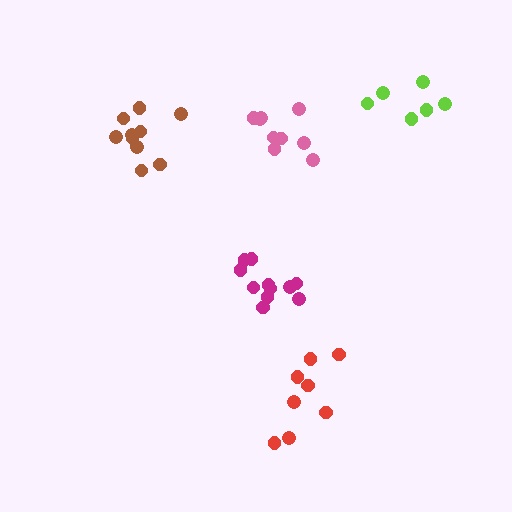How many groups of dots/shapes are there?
There are 5 groups.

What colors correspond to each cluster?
The clusters are colored: brown, pink, magenta, red, lime.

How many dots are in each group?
Group 1: 10 dots, Group 2: 9 dots, Group 3: 11 dots, Group 4: 8 dots, Group 5: 6 dots (44 total).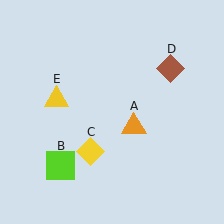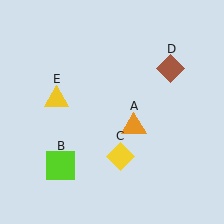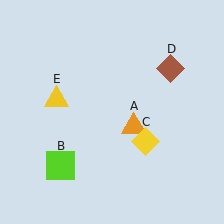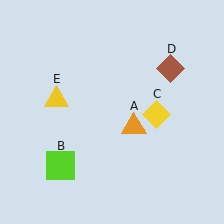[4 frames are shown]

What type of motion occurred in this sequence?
The yellow diamond (object C) rotated counterclockwise around the center of the scene.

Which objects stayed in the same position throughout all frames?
Orange triangle (object A) and lime square (object B) and brown diamond (object D) and yellow triangle (object E) remained stationary.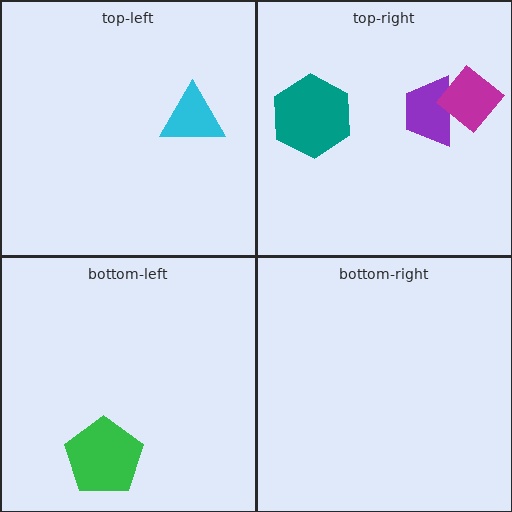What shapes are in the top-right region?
The teal hexagon, the purple trapezoid, the magenta diamond.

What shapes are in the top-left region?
The cyan triangle.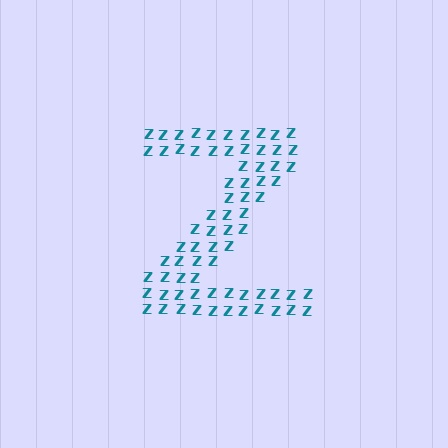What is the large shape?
The large shape is the letter Z.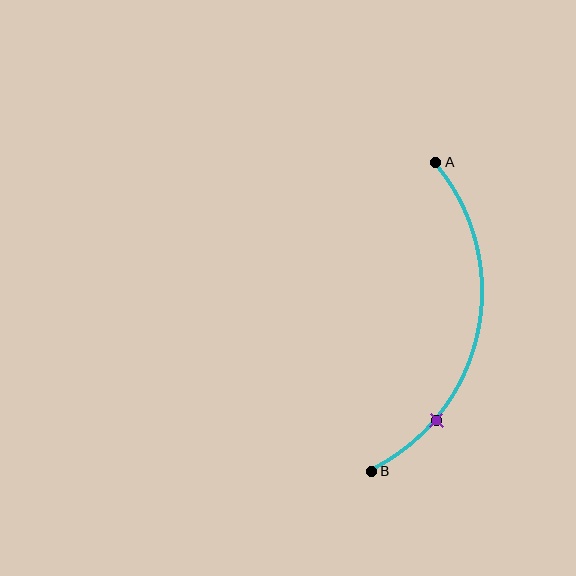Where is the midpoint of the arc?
The arc midpoint is the point on the curve farthest from the straight line joining A and B. It sits to the right of that line.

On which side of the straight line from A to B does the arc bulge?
The arc bulges to the right of the straight line connecting A and B.